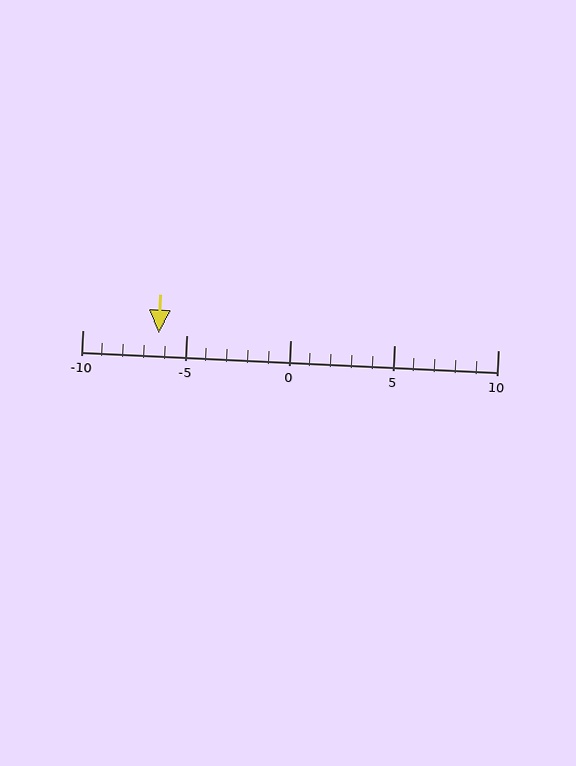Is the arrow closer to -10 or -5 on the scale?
The arrow is closer to -5.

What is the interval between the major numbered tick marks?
The major tick marks are spaced 5 units apart.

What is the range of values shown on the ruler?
The ruler shows values from -10 to 10.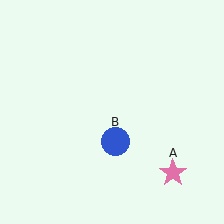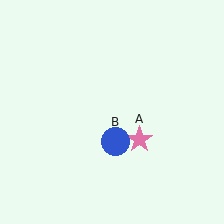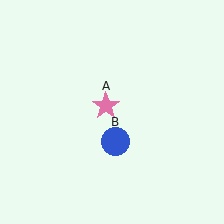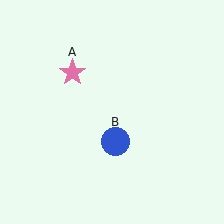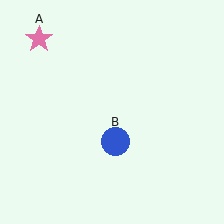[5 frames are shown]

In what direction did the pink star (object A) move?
The pink star (object A) moved up and to the left.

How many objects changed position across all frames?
1 object changed position: pink star (object A).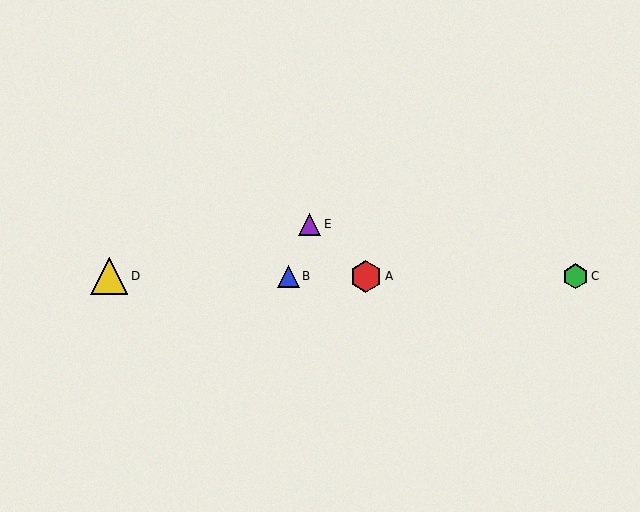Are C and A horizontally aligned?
Yes, both are at y≈276.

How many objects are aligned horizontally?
4 objects (A, B, C, D) are aligned horizontally.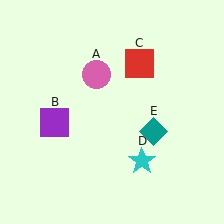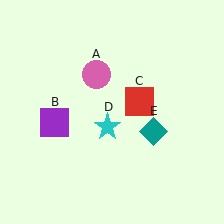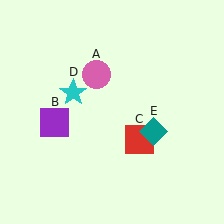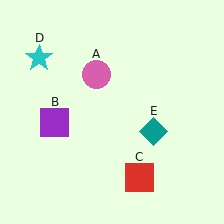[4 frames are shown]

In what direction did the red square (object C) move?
The red square (object C) moved down.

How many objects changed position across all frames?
2 objects changed position: red square (object C), cyan star (object D).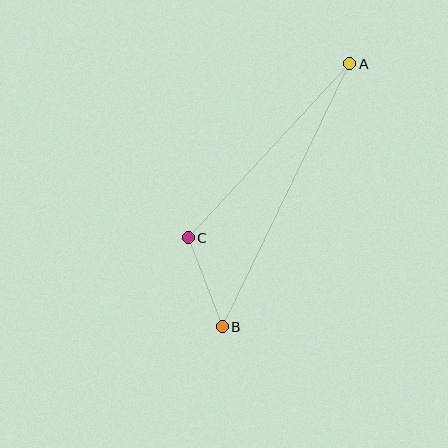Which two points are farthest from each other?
Points A and B are farthest from each other.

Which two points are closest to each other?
Points B and C are closest to each other.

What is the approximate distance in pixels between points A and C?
The distance between A and C is approximately 237 pixels.